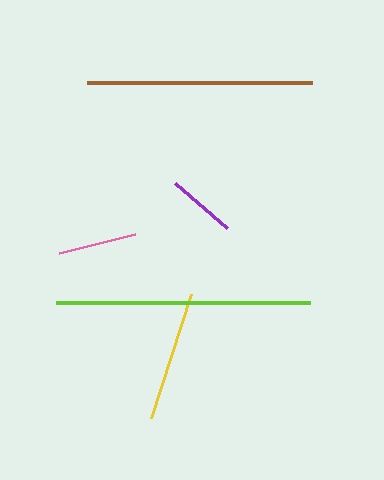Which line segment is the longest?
The lime line is the longest at approximately 254 pixels.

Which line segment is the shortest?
The purple line is the shortest at approximately 68 pixels.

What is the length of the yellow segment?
The yellow segment is approximately 131 pixels long.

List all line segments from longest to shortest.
From longest to shortest: lime, brown, yellow, pink, purple.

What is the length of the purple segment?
The purple segment is approximately 68 pixels long.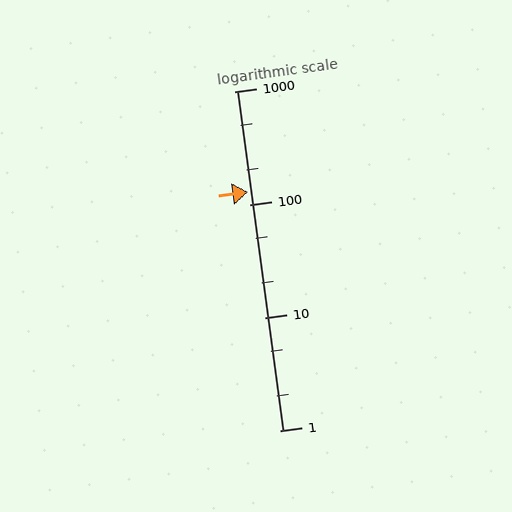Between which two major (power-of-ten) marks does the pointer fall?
The pointer is between 100 and 1000.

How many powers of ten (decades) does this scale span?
The scale spans 3 decades, from 1 to 1000.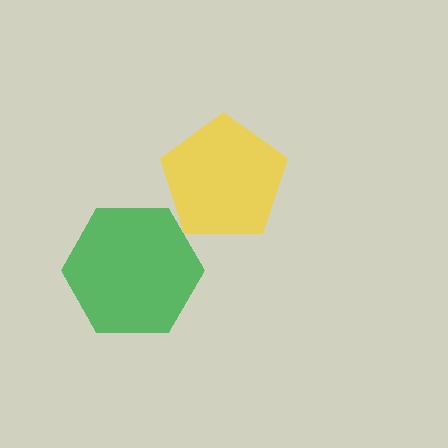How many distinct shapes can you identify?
There are 2 distinct shapes: a yellow pentagon, a green hexagon.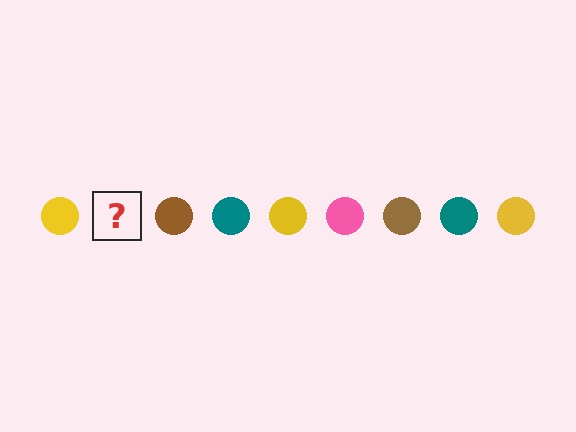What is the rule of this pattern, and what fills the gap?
The rule is that the pattern cycles through yellow, pink, brown, teal circles. The gap should be filled with a pink circle.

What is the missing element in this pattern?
The missing element is a pink circle.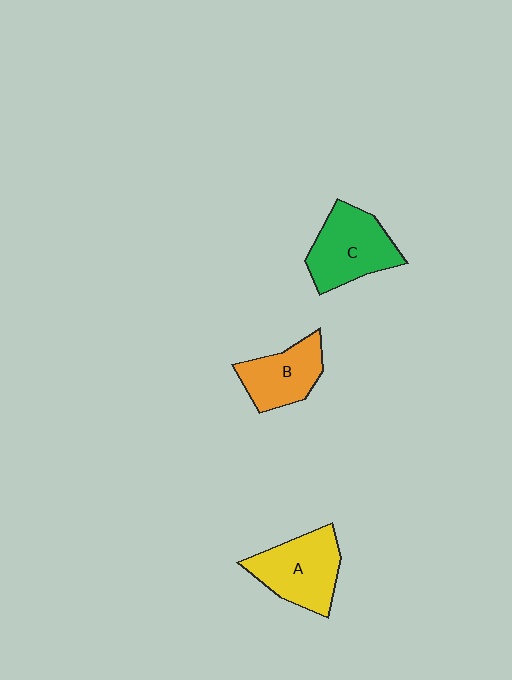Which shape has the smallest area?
Shape B (orange).